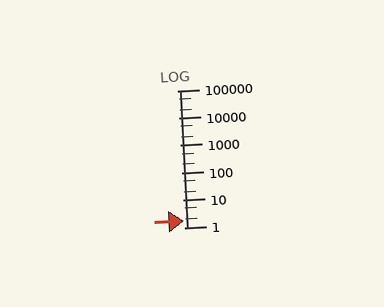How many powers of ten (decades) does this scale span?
The scale spans 5 decades, from 1 to 100000.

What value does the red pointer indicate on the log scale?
The pointer indicates approximately 1.7.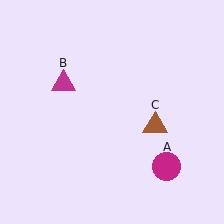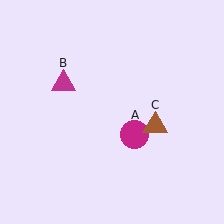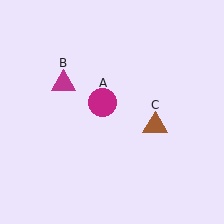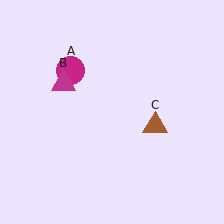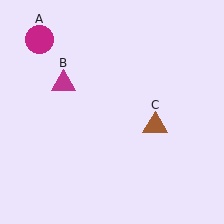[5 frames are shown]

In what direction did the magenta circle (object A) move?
The magenta circle (object A) moved up and to the left.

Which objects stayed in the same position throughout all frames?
Magenta triangle (object B) and brown triangle (object C) remained stationary.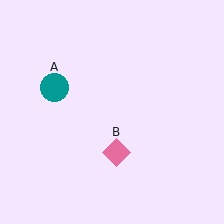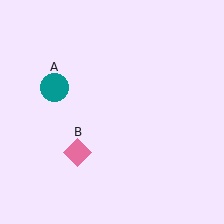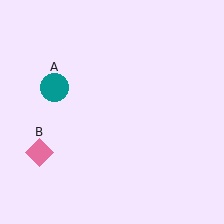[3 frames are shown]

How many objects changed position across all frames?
1 object changed position: pink diamond (object B).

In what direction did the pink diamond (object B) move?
The pink diamond (object B) moved left.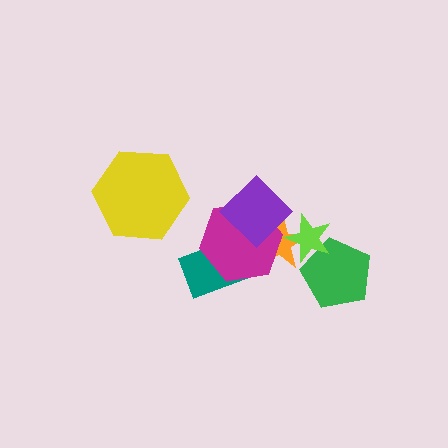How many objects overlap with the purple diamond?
2 objects overlap with the purple diamond.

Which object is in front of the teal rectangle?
The magenta hexagon is in front of the teal rectangle.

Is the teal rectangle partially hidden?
Yes, it is partially covered by another shape.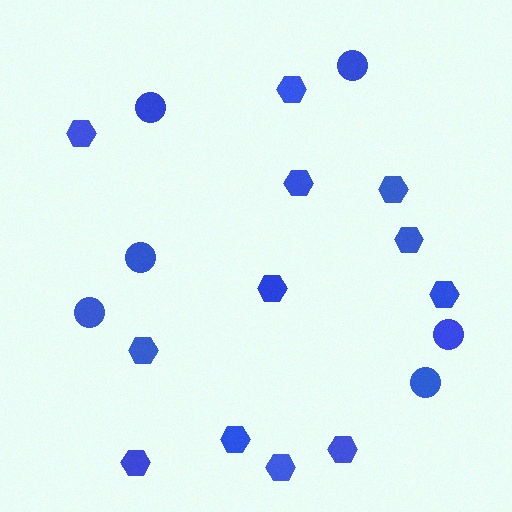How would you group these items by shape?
There are 2 groups: one group of circles (6) and one group of hexagons (12).